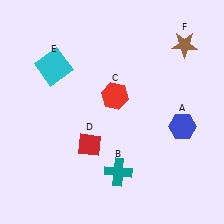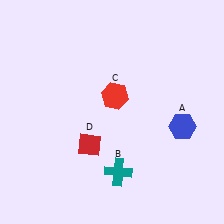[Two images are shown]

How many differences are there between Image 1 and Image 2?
There are 2 differences between the two images.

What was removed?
The cyan square (E), the brown star (F) were removed in Image 2.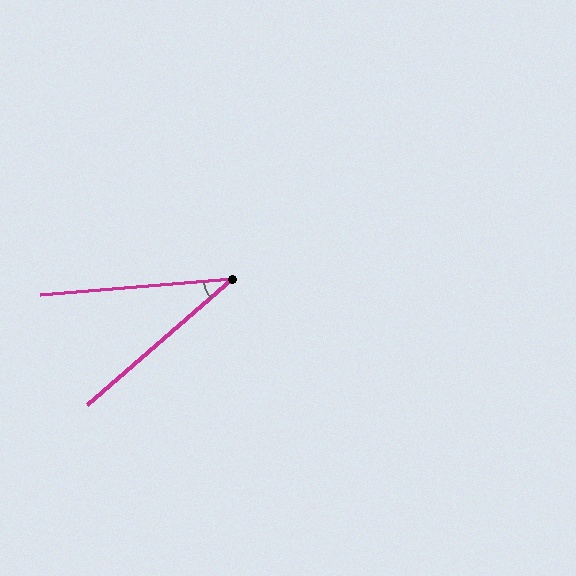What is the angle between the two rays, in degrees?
Approximately 36 degrees.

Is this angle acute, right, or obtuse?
It is acute.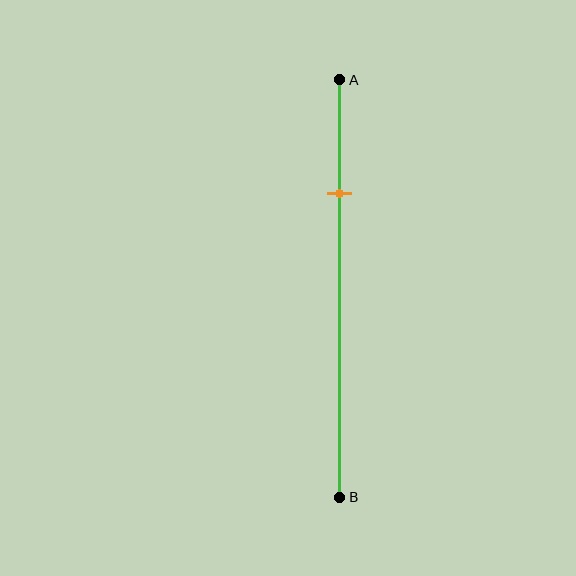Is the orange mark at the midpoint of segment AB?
No, the mark is at about 25% from A, not at the 50% midpoint.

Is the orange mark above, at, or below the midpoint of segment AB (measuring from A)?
The orange mark is above the midpoint of segment AB.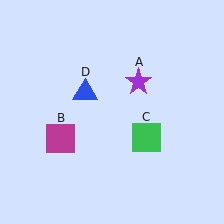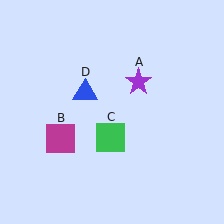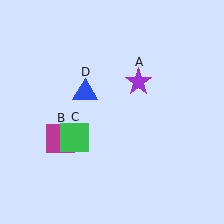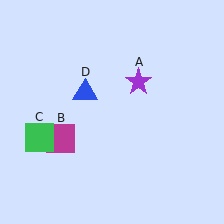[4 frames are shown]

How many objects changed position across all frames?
1 object changed position: green square (object C).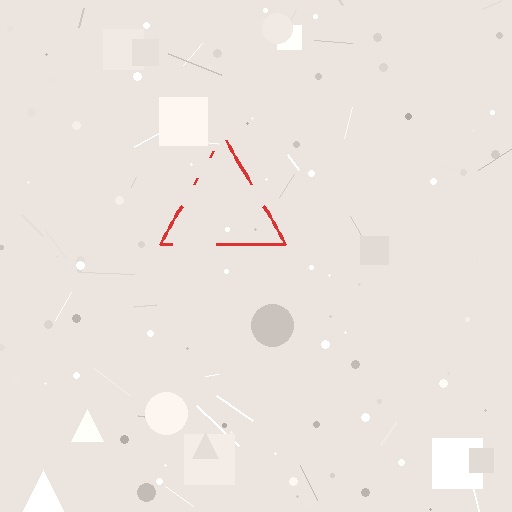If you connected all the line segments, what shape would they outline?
They would outline a triangle.